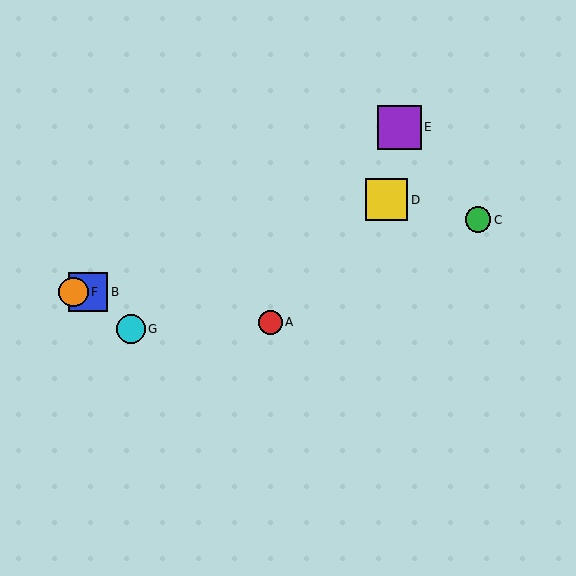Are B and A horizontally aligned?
No, B is at y≈292 and A is at y≈322.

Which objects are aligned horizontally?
Objects B, F are aligned horizontally.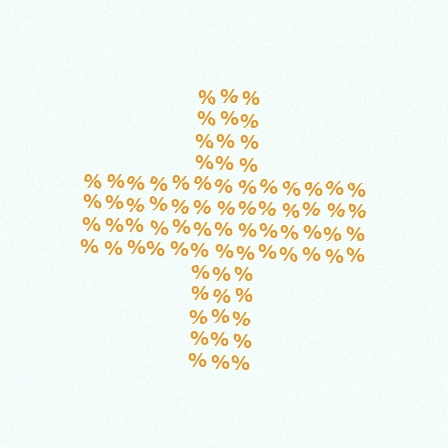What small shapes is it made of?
It is made of small percent signs.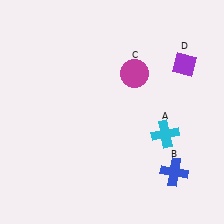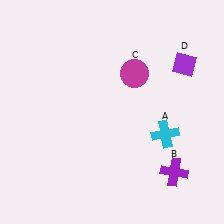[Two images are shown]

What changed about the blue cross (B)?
In Image 1, B is blue. In Image 2, it changed to purple.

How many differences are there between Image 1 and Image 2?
There is 1 difference between the two images.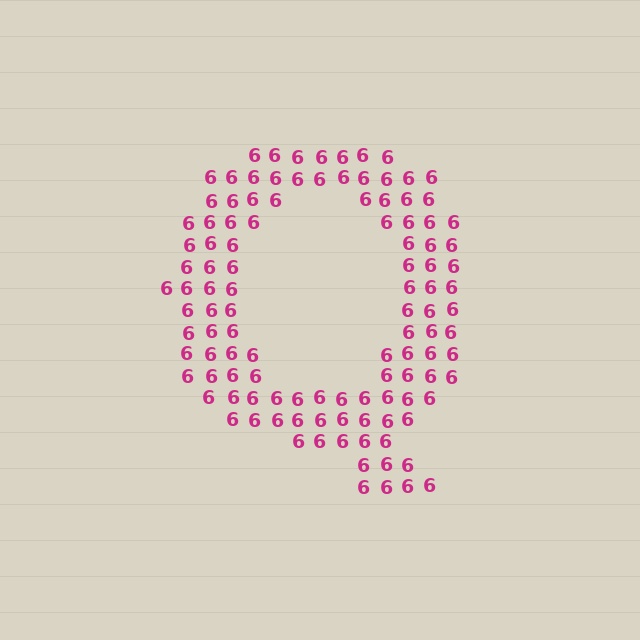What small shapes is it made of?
It is made of small digit 6's.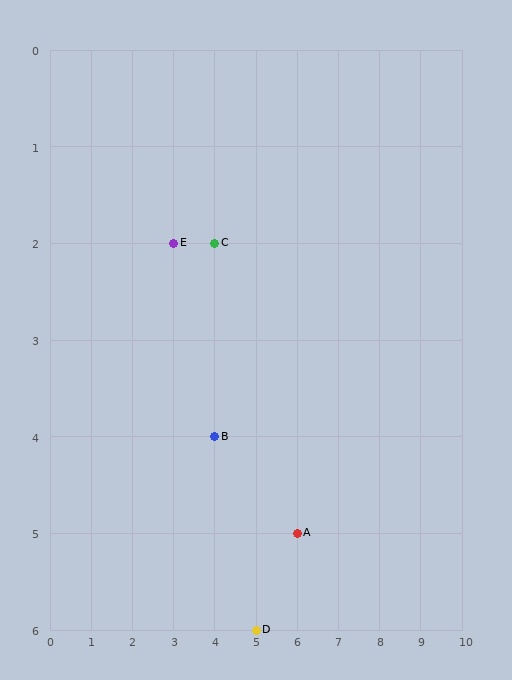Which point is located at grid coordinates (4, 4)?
Point B is at (4, 4).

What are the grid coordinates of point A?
Point A is at grid coordinates (6, 5).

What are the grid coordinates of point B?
Point B is at grid coordinates (4, 4).